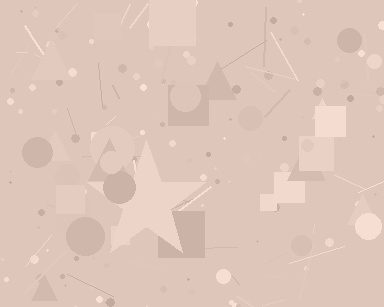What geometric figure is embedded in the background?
A star is embedded in the background.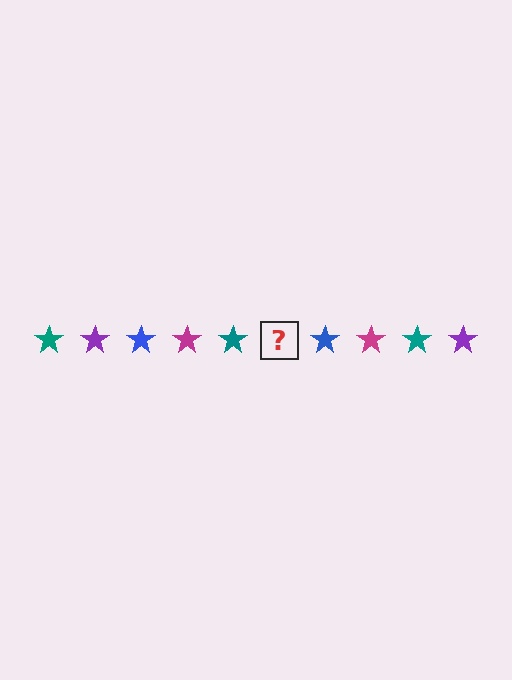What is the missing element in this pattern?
The missing element is a purple star.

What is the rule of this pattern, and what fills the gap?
The rule is that the pattern cycles through teal, purple, blue, magenta stars. The gap should be filled with a purple star.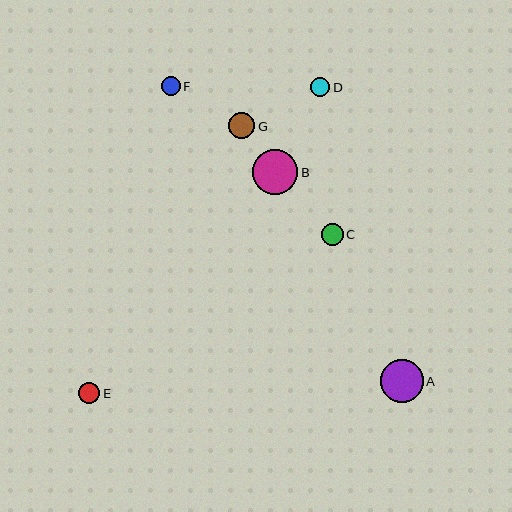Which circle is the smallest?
Circle F is the smallest with a size of approximately 19 pixels.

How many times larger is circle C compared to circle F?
Circle C is approximately 1.1 times the size of circle F.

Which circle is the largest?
Circle B is the largest with a size of approximately 45 pixels.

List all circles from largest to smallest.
From largest to smallest: B, A, G, C, E, D, F.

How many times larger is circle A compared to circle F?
Circle A is approximately 2.3 times the size of circle F.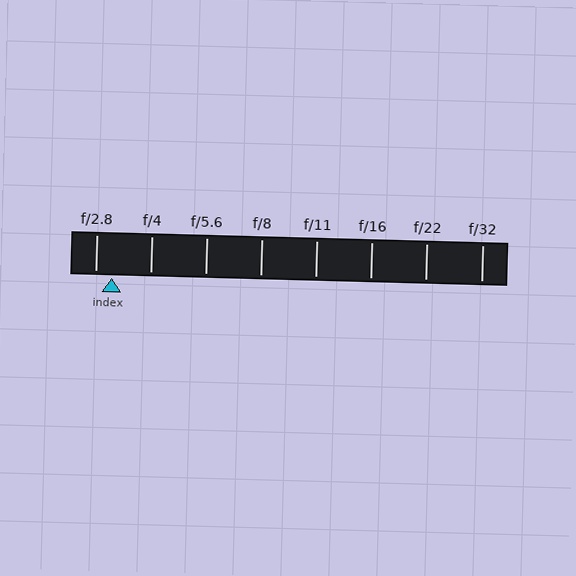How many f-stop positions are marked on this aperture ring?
There are 8 f-stop positions marked.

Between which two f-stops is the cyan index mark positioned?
The index mark is between f/2.8 and f/4.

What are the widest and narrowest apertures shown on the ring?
The widest aperture shown is f/2.8 and the narrowest is f/32.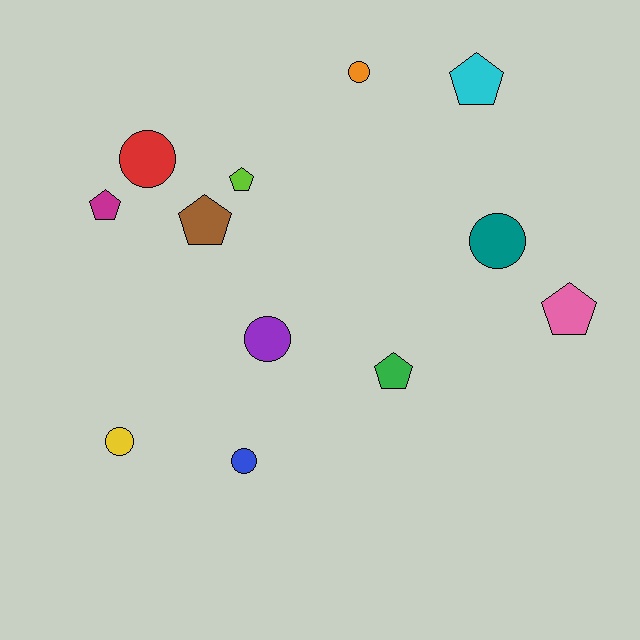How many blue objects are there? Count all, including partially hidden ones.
There is 1 blue object.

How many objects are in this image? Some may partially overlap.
There are 12 objects.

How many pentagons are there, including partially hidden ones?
There are 6 pentagons.